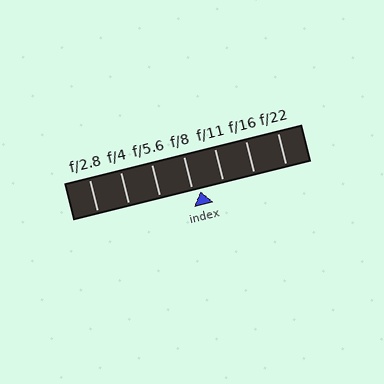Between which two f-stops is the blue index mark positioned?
The index mark is between f/8 and f/11.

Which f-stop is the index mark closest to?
The index mark is closest to f/8.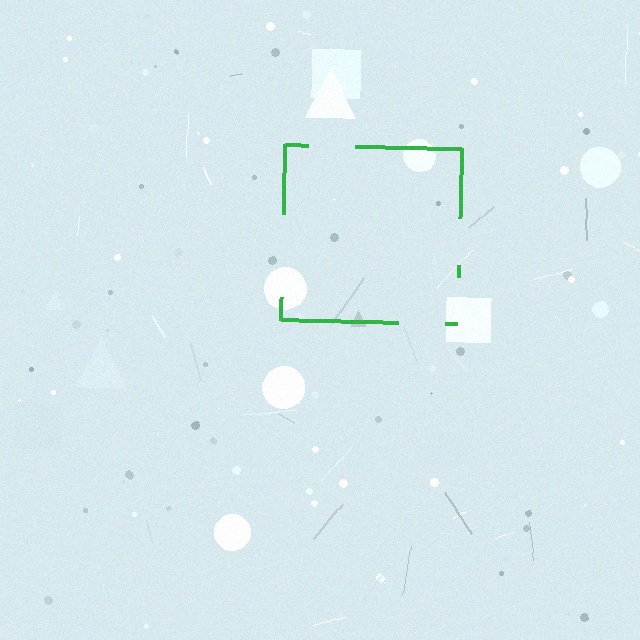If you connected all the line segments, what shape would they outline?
They would outline a square.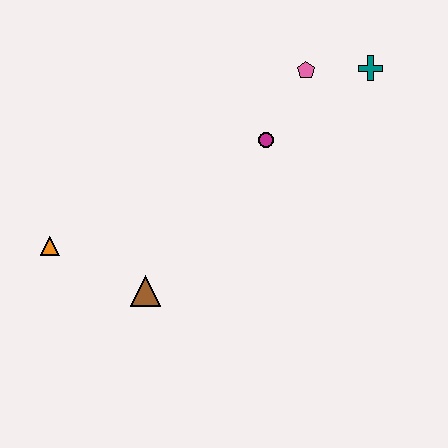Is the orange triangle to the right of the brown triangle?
No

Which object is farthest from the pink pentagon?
The orange triangle is farthest from the pink pentagon.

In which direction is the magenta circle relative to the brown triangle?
The magenta circle is above the brown triangle.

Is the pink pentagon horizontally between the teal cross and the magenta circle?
Yes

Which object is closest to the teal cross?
The pink pentagon is closest to the teal cross.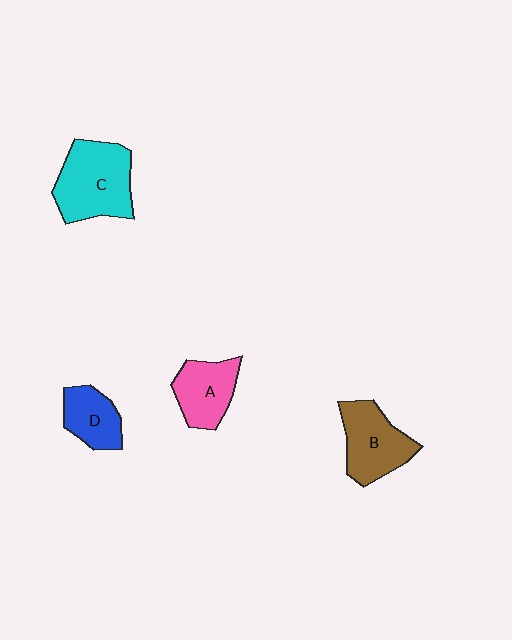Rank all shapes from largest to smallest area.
From largest to smallest: C (cyan), B (brown), A (pink), D (blue).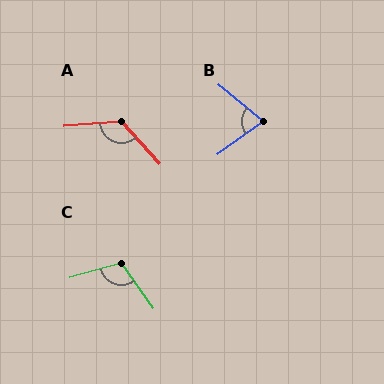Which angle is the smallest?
B, at approximately 75 degrees.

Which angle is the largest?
A, at approximately 128 degrees.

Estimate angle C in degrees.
Approximately 109 degrees.